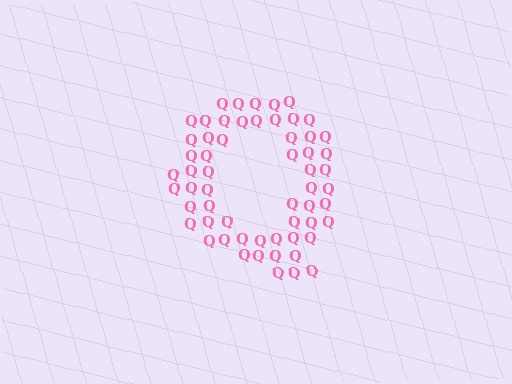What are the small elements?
The small elements are letter Q's.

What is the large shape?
The large shape is the letter Q.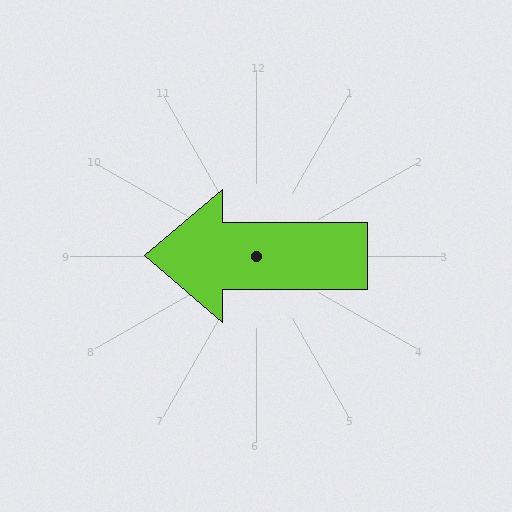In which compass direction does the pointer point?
West.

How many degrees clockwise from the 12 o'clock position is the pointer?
Approximately 270 degrees.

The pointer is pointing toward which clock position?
Roughly 9 o'clock.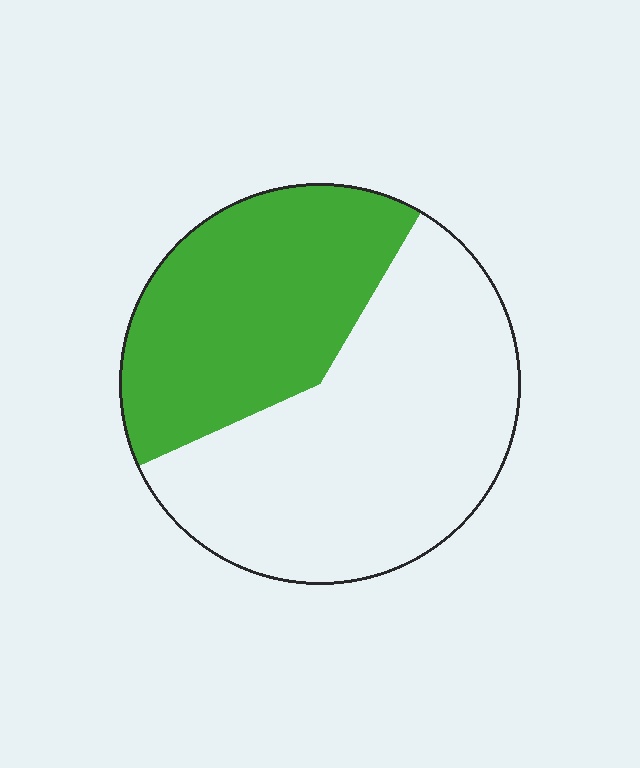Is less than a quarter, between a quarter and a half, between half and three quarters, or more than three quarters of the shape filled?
Between a quarter and a half.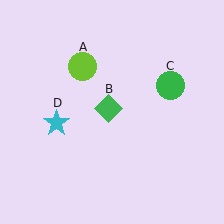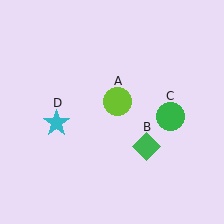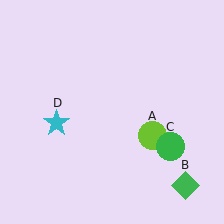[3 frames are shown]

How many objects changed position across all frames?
3 objects changed position: lime circle (object A), green diamond (object B), green circle (object C).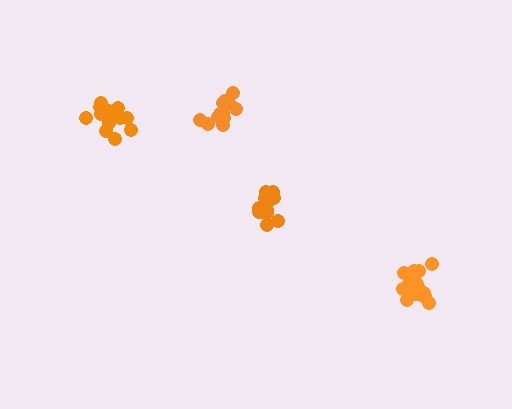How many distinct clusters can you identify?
There are 4 distinct clusters.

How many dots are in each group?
Group 1: 16 dots, Group 2: 15 dots, Group 3: 17 dots, Group 4: 13 dots (61 total).